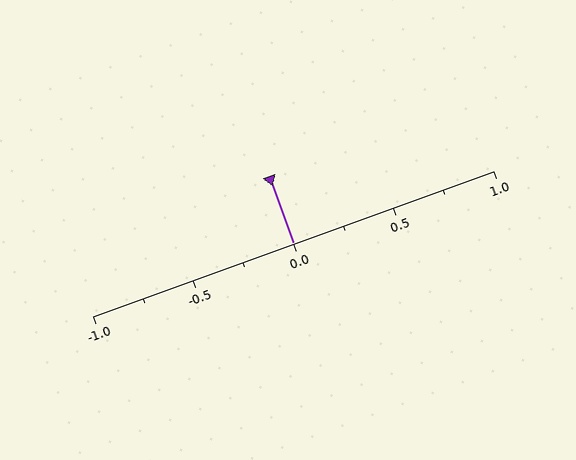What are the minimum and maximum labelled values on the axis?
The axis runs from -1.0 to 1.0.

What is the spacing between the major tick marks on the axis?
The major ticks are spaced 0.5 apart.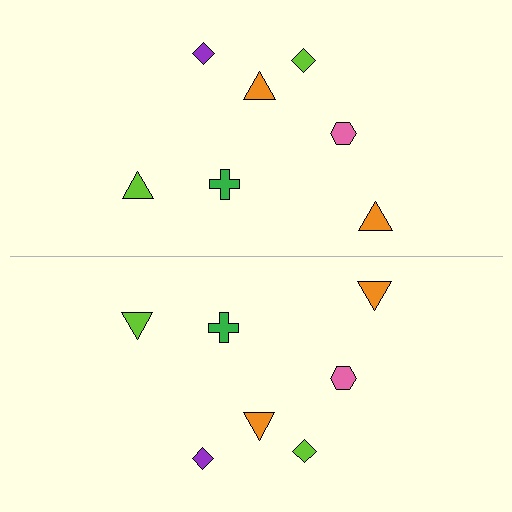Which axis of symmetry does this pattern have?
The pattern has a horizontal axis of symmetry running through the center of the image.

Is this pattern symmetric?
Yes, this pattern has bilateral (reflection) symmetry.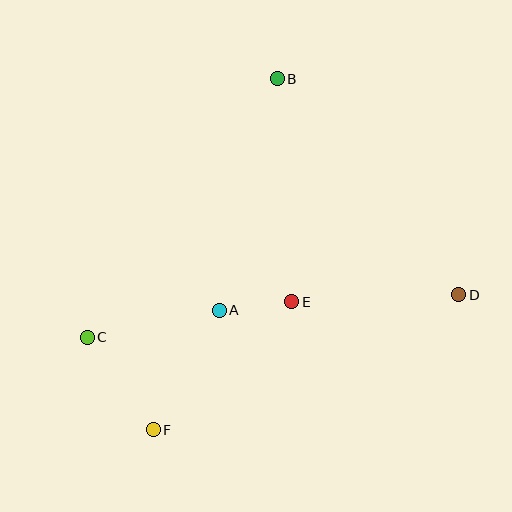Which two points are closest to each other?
Points A and E are closest to each other.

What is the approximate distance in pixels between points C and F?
The distance between C and F is approximately 113 pixels.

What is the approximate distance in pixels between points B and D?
The distance between B and D is approximately 282 pixels.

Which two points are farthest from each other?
Points C and D are farthest from each other.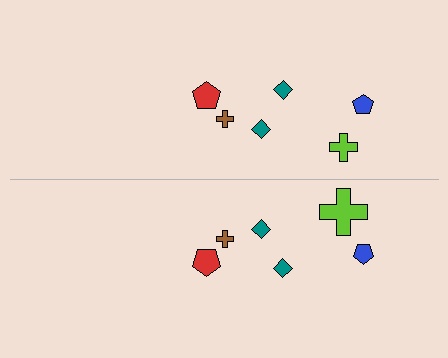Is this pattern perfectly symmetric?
No, the pattern is not perfectly symmetric. The lime cross on the bottom side has a different size than its mirror counterpart.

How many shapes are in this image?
There are 12 shapes in this image.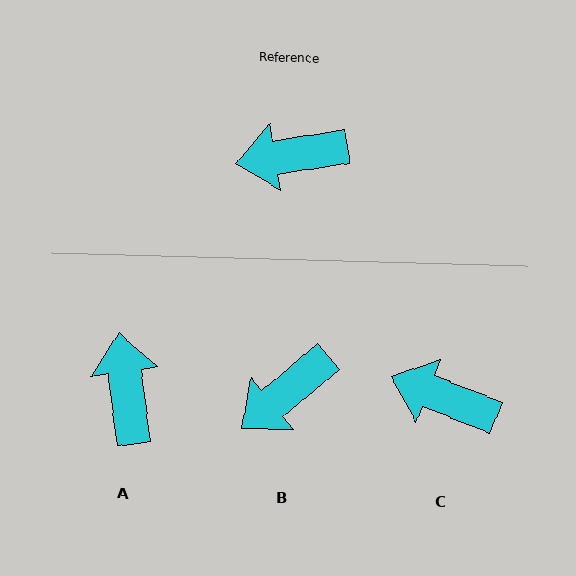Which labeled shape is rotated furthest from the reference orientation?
A, about 91 degrees away.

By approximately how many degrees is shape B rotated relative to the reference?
Approximately 31 degrees counter-clockwise.